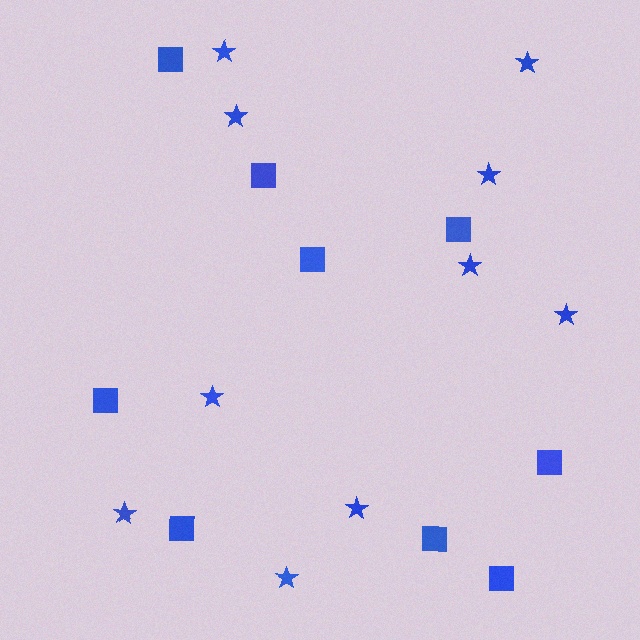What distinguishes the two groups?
There are 2 groups: one group of squares (9) and one group of stars (10).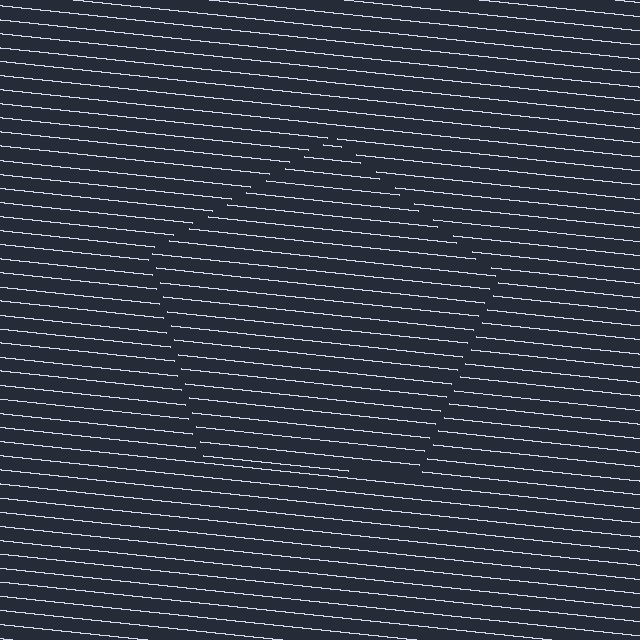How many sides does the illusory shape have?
5 sides — the line-ends trace a pentagon.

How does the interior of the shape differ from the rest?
The interior of the shape contains the same grating, shifted by half a period — the contour is defined by the phase discontinuity where line-ends from the inner and outer gratings abut.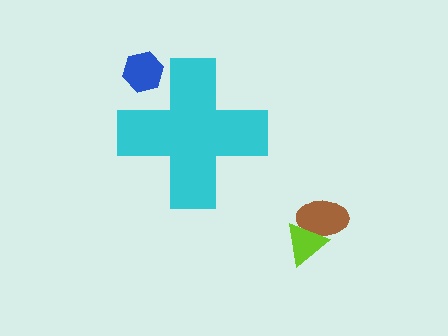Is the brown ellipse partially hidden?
No, the brown ellipse is fully visible.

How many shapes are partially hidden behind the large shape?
1 shape is partially hidden.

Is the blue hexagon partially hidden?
Yes, the blue hexagon is partially hidden behind the cyan cross.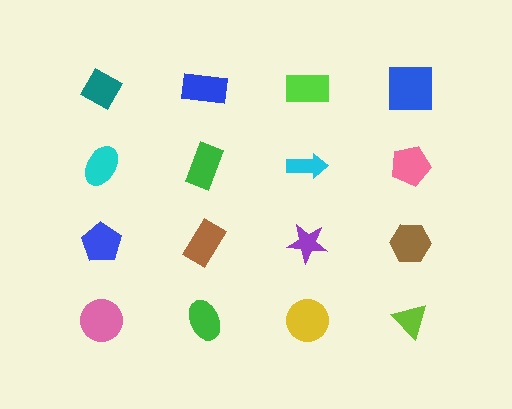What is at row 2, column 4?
A pink pentagon.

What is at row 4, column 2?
A green ellipse.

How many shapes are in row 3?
4 shapes.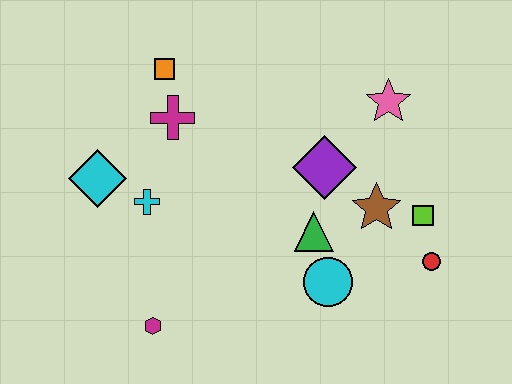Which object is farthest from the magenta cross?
The red circle is farthest from the magenta cross.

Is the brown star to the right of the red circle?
No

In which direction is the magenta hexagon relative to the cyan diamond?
The magenta hexagon is below the cyan diamond.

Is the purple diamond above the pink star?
No